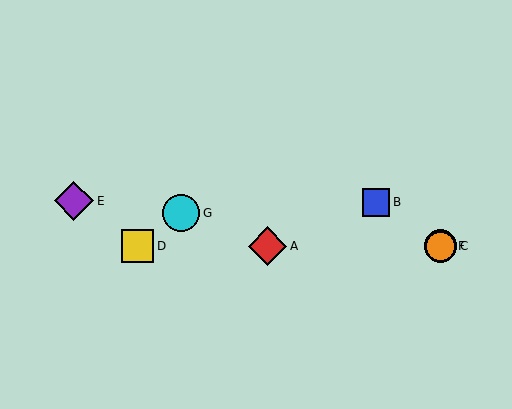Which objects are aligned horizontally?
Objects A, C, D, F are aligned horizontally.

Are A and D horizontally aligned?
Yes, both are at y≈246.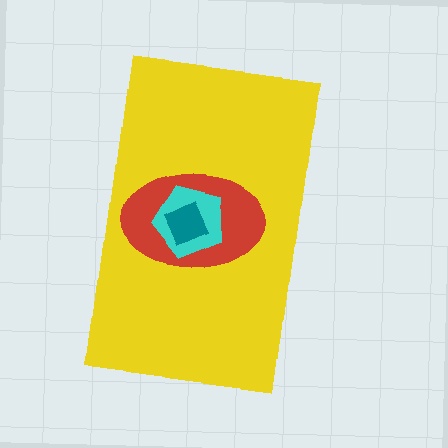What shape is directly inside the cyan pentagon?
The teal square.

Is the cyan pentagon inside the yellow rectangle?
Yes.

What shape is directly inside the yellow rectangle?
The red ellipse.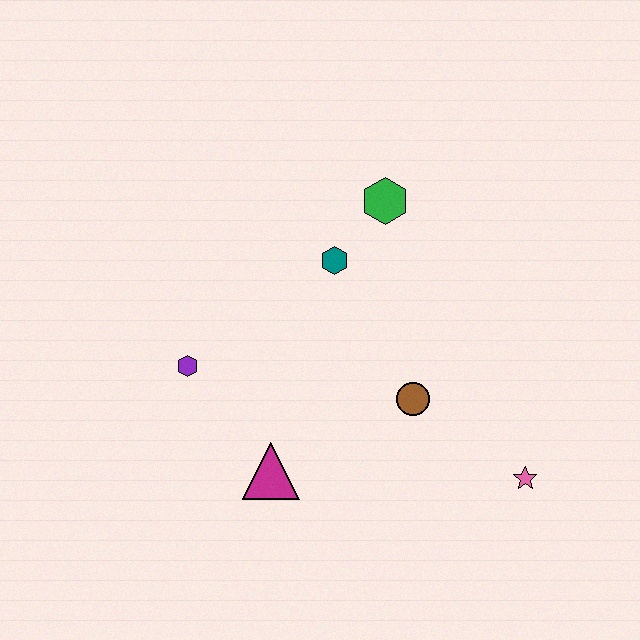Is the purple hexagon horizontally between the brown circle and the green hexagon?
No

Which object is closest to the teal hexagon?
The green hexagon is closest to the teal hexagon.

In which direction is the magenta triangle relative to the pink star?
The magenta triangle is to the left of the pink star.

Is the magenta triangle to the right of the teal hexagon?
No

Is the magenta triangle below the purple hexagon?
Yes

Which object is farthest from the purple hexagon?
The pink star is farthest from the purple hexagon.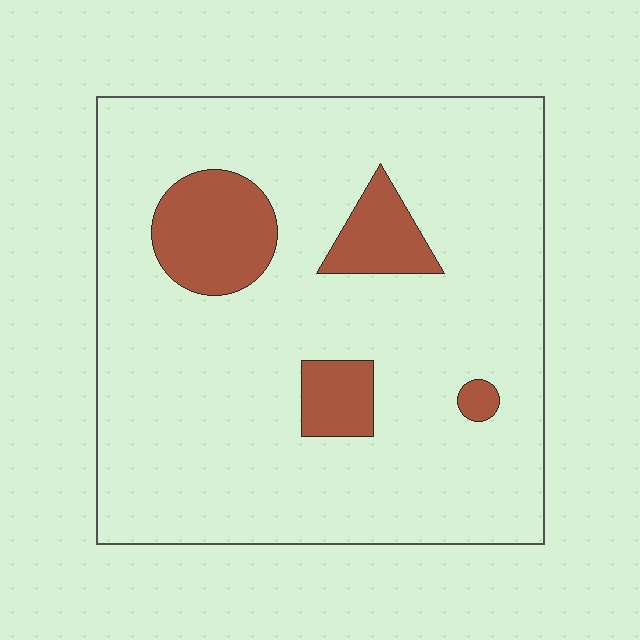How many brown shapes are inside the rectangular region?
4.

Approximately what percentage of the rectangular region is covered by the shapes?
Approximately 15%.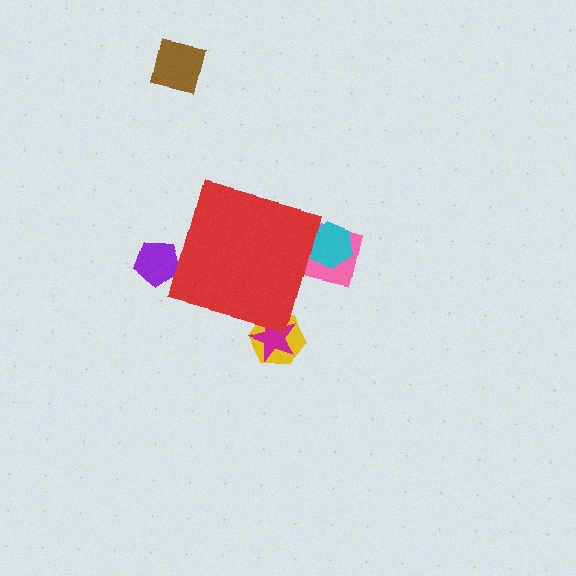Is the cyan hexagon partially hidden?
Yes, the cyan hexagon is partially hidden behind the red diamond.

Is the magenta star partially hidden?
Yes, the magenta star is partially hidden behind the red diamond.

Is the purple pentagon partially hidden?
Yes, the purple pentagon is partially hidden behind the red diamond.